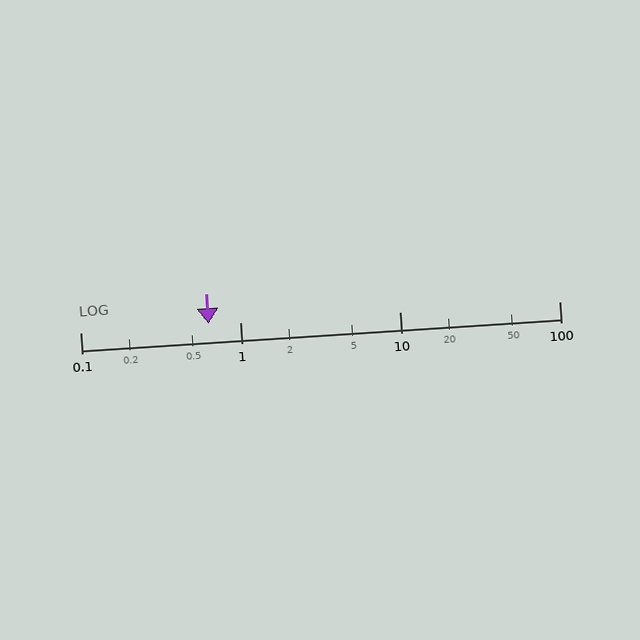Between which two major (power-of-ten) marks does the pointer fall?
The pointer is between 0.1 and 1.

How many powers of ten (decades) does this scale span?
The scale spans 3 decades, from 0.1 to 100.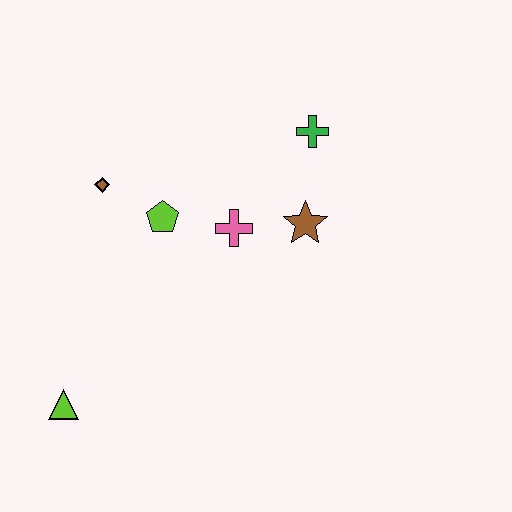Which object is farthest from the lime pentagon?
The lime triangle is farthest from the lime pentagon.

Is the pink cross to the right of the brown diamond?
Yes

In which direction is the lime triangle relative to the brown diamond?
The lime triangle is below the brown diamond.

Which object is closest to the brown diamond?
The lime pentagon is closest to the brown diamond.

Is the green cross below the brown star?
No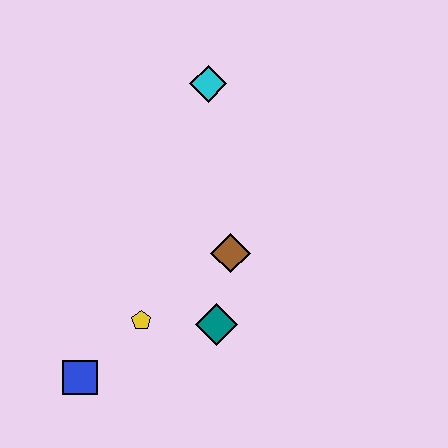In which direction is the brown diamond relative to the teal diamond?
The brown diamond is above the teal diamond.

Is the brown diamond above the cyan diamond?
No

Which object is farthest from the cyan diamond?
The blue square is farthest from the cyan diamond.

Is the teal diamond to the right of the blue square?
Yes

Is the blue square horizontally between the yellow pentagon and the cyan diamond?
No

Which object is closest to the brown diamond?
The teal diamond is closest to the brown diamond.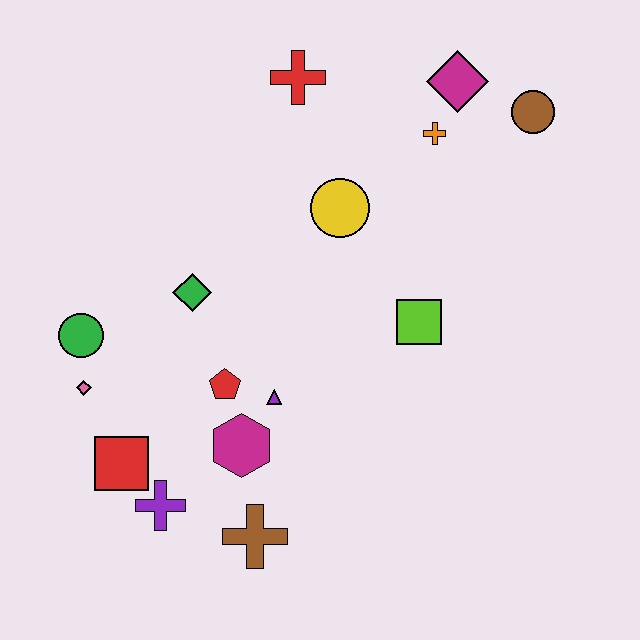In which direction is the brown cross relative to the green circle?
The brown cross is below the green circle.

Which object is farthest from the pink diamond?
The brown circle is farthest from the pink diamond.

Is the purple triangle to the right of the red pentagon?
Yes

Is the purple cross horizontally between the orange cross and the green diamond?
No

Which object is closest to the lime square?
The yellow circle is closest to the lime square.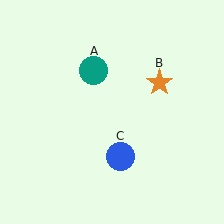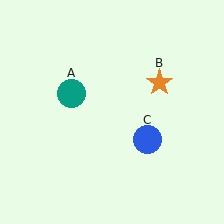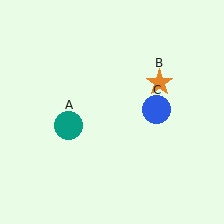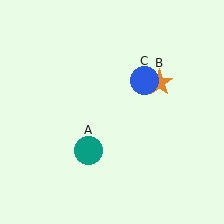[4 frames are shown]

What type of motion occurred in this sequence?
The teal circle (object A), blue circle (object C) rotated counterclockwise around the center of the scene.